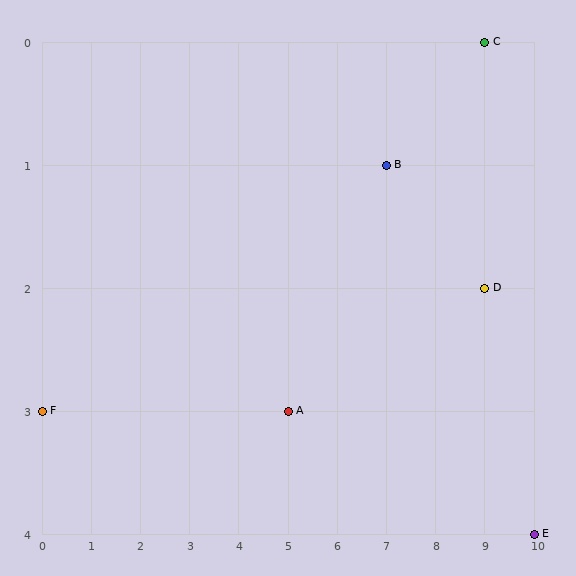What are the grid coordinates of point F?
Point F is at grid coordinates (0, 3).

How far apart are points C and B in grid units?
Points C and B are 2 columns and 1 row apart (about 2.2 grid units diagonally).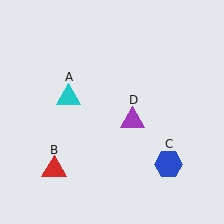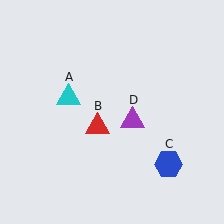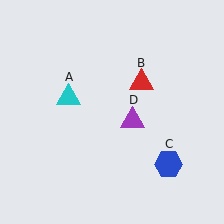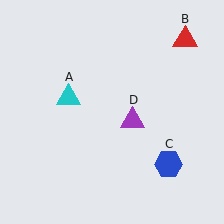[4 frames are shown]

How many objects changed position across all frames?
1 object changed position: red triangle (object B).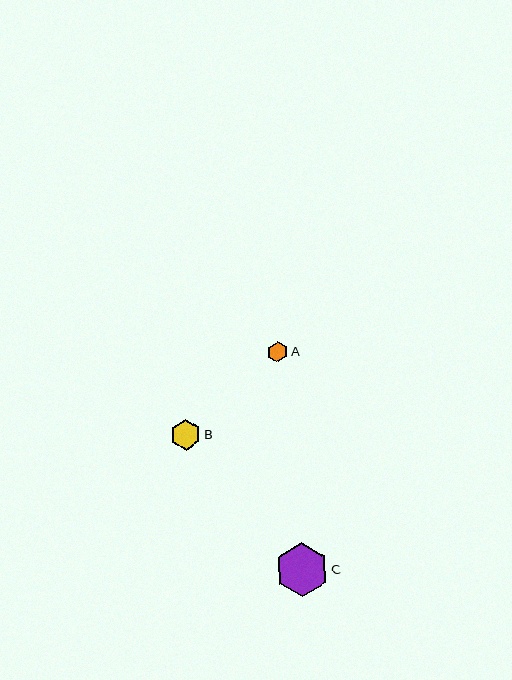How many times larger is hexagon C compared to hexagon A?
Hexagon C is approximately 2.6 times the size of hexagon A.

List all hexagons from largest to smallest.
From largest to smallest: C, B, A.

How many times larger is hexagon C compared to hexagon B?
Hexagon C is approximately 1.8 times the size of hexagon B.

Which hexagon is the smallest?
Hexagon A is the smallest with a size of approximately 21 pixels.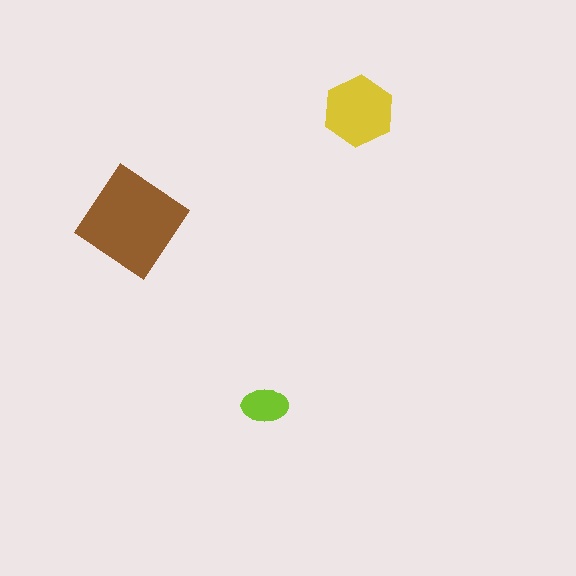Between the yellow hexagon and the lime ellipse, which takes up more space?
The yellow hexagon.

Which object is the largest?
The brown diamond.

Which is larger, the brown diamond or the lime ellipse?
The brown diamond.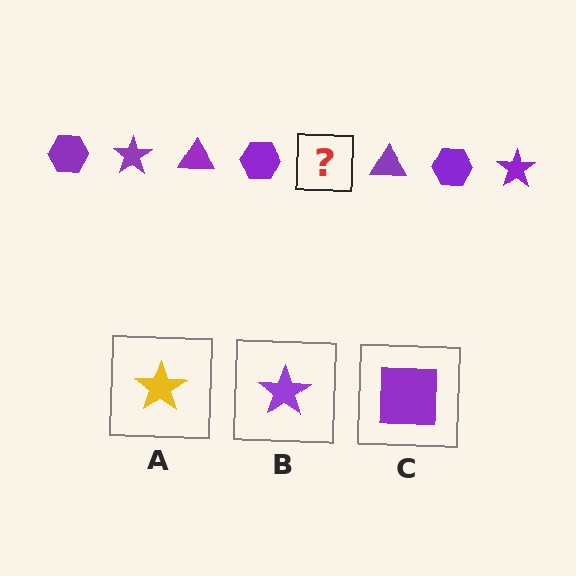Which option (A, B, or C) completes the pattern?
B.